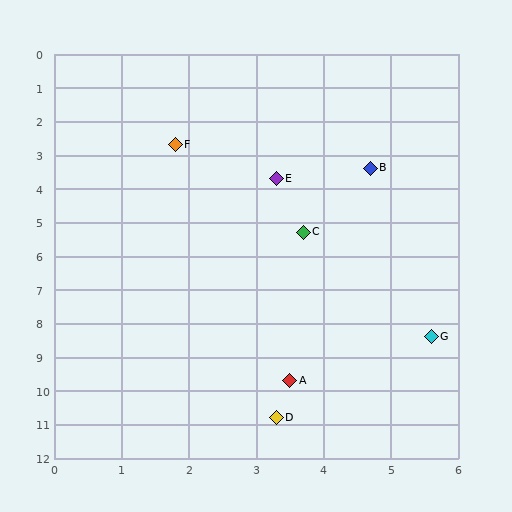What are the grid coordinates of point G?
Point G is at approximately (5.6, 8.4).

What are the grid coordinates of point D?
Point D is at approximately (3.3, 10.8).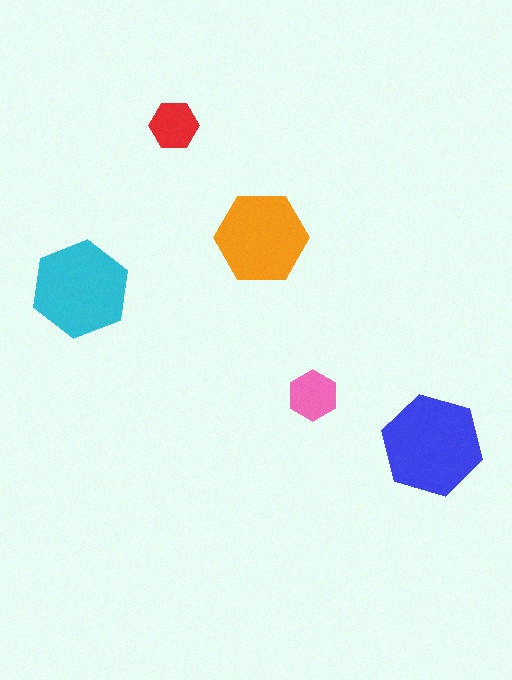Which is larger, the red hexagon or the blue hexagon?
The blue one.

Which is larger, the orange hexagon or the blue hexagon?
The blue one.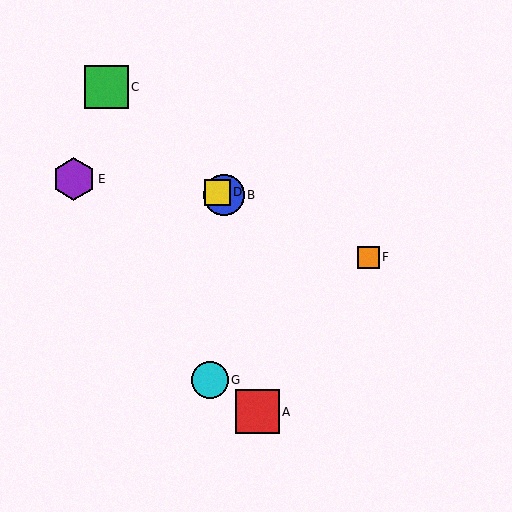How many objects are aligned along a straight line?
3 objects (B, D, F) are aligned along a straight line.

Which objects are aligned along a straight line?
Objects B, D, F are aligned along a straight line.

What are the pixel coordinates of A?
Object A is at (257, 412).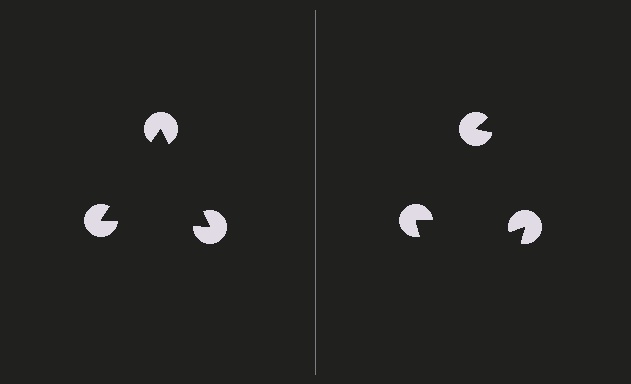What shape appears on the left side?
An illusory triangle.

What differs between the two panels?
The pac-man discs are positioned identically on both sides; only the wedge orientations differ. On the left they align to a triangle; on the right they are misaligned.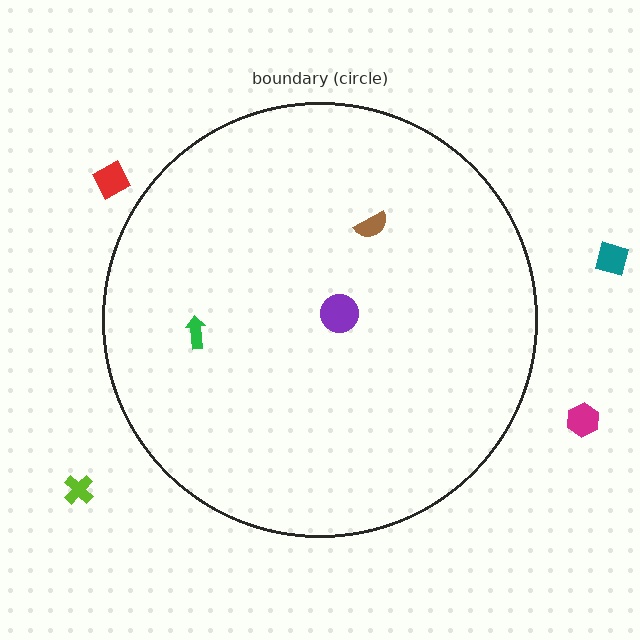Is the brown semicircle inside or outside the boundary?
Inside.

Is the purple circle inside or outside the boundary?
Inside.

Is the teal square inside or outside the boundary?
Outside.